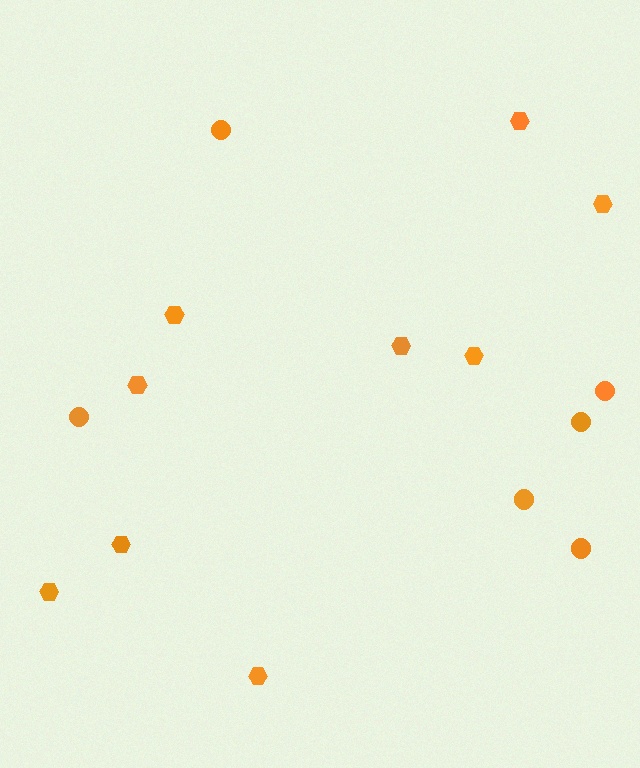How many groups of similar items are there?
There are 2 groups: one group of hexagons (9) and one group of circles (6).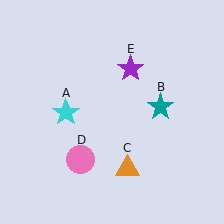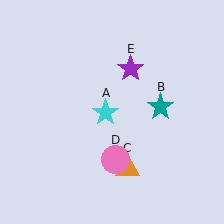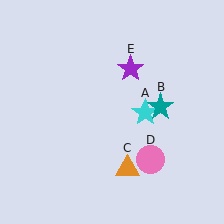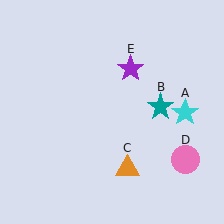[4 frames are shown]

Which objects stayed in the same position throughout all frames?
Teal star (object B) and orange triangle (object C) and purple star (object E) remained stationary.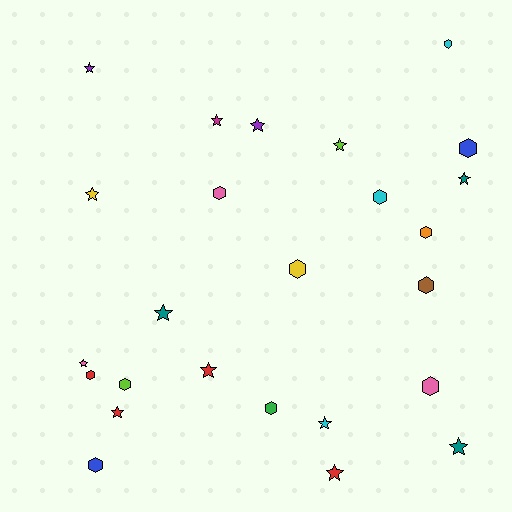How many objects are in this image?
There are 25 objects.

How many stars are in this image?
There are 13 stars.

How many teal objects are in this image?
There are 3 teal objects.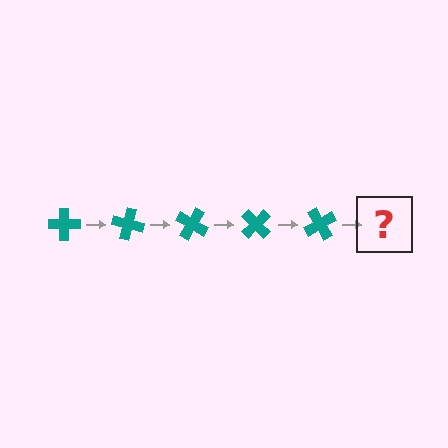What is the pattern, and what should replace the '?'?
The pattern is that the cross rotates 15 degrees each step. The '?' should be a teal cross rotated 75 degrees.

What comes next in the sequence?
The next element should be a teal cross rotated 75 degrees.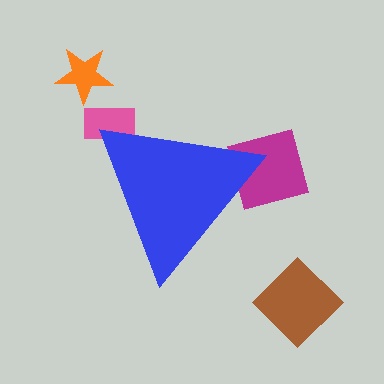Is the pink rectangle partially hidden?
Yes, the pink rectangle is partially hidden behind the blue triangle.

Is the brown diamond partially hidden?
No, the brown diamond is fully visible.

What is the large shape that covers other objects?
A blue triangle.